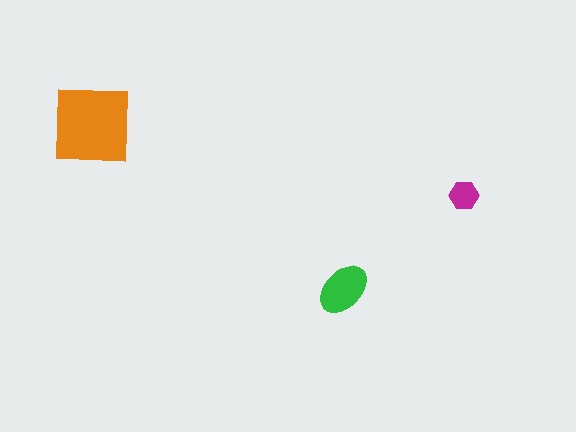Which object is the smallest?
The magenta hexagon.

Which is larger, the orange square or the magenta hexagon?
The orange square.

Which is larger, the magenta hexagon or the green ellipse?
The green ellipse.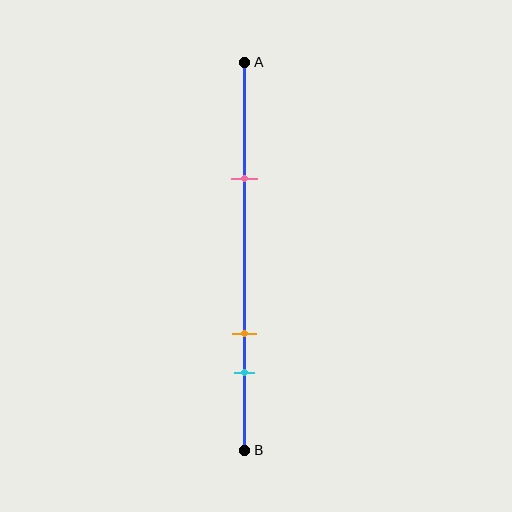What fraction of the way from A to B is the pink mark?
The pink mark is approximately 30% (0.3) of the way from A to B.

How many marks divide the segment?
There are 3 marks dividing the segment.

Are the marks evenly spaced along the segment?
No, the marks are not evenly spaced.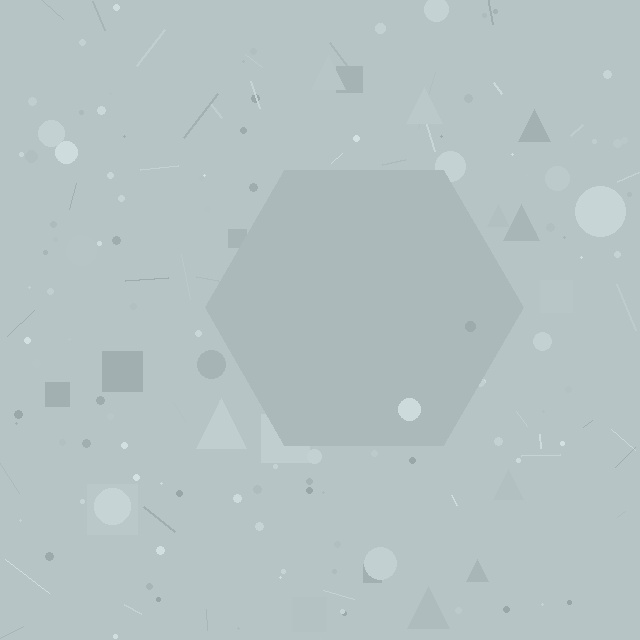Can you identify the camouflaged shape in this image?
The camouflaged shape is a hexagon.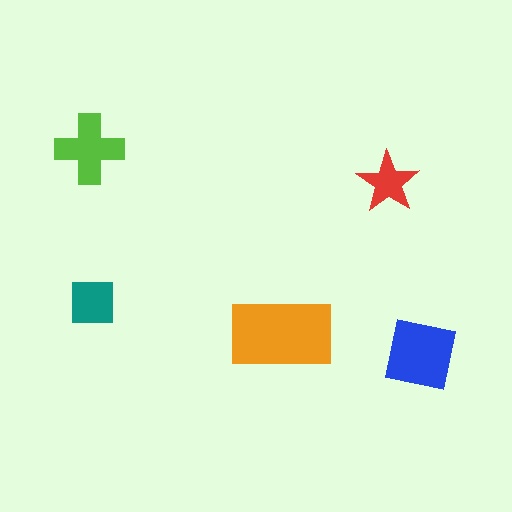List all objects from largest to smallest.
The orange rectangle, the blue square, the lime cross, the teal square, the red star.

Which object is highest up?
The lime cross is topmost.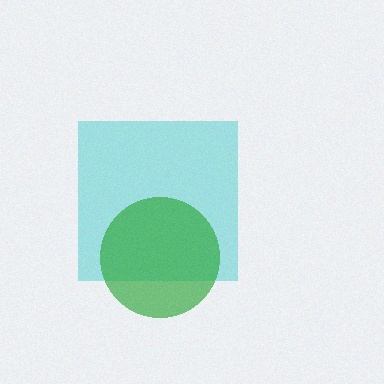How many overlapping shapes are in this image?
There are 2 overlapping shapes in the image.